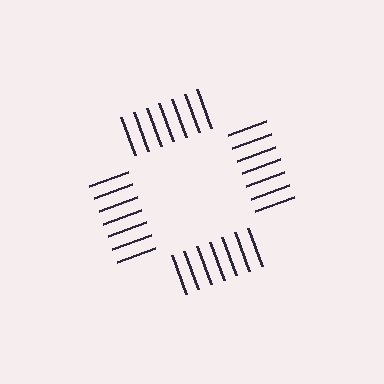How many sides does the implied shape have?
4 sides — the line-ends trace a square.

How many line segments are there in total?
28 — 7 along each of the 4 edges.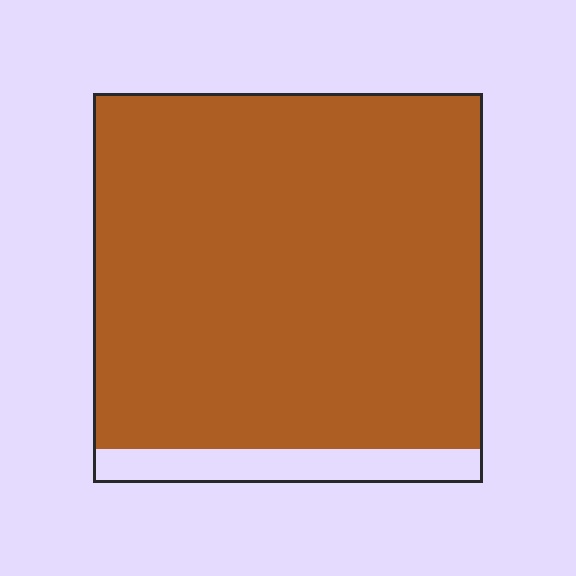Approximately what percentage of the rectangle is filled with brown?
Approximately 90%.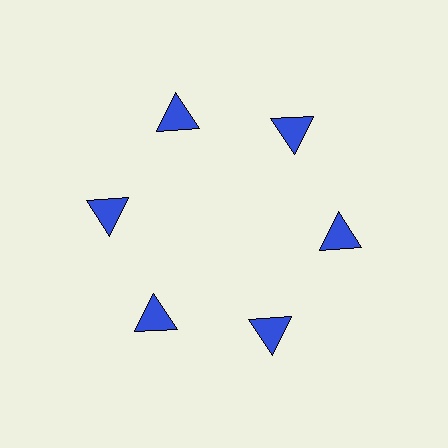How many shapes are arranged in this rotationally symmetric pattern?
There are 6 shapes, arranged in 6 groups of 1.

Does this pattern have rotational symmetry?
Yes, this pattern has 6-fold rotational symmetry. It looks the same after rotating 60 degrees around the center.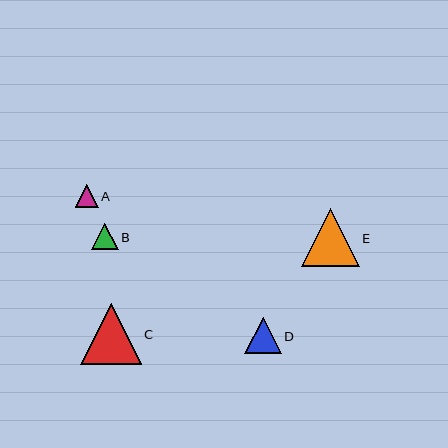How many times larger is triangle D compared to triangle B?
Triangle D is approximately 1.4 times the size of triangle B.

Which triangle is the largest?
Triangle C is the largest with a size of approximately 60 pixels.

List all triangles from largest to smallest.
From largest to smallest: C, E, D, B, A.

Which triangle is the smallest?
Triangle A is the smallest with a size of approximately 23 pixels.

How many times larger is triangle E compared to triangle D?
Triangle E is approximately 1.6 times the size of triangle D.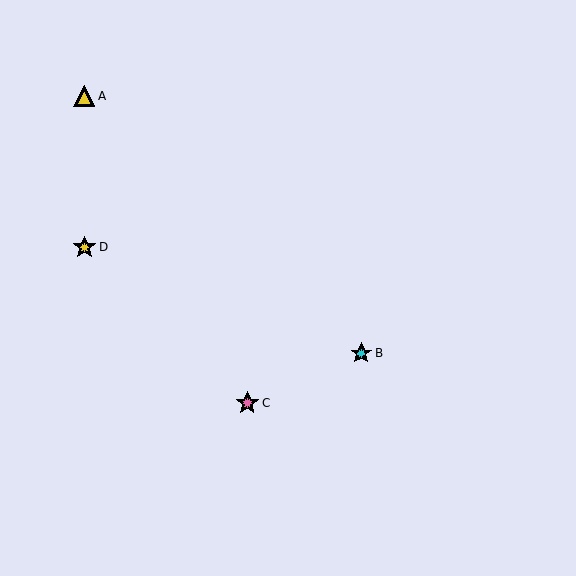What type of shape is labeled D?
Shape D is a yellow star.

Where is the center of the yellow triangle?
The center of the yellow triangle is at (84, 96).